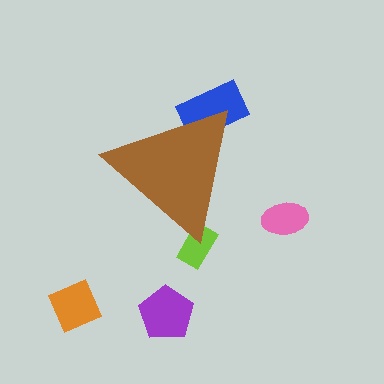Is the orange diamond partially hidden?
No, the orange diamond is fully visible.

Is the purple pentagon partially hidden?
No, the purple pentagon is fully visible.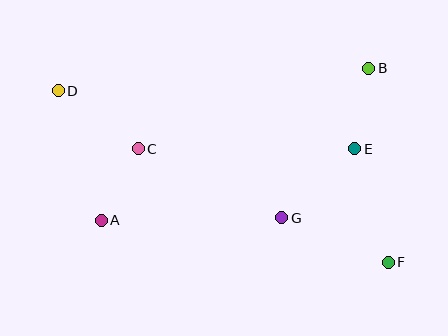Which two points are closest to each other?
Points A and C are closest to each other.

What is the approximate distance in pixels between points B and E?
The distance between B and E is approximately 82 pixels.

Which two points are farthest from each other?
Points D and F are farthest from each other.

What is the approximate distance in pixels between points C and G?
The distance between C and G is approximately 159 pixels.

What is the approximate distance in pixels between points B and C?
The distance between B and C is approximately 244 pixels.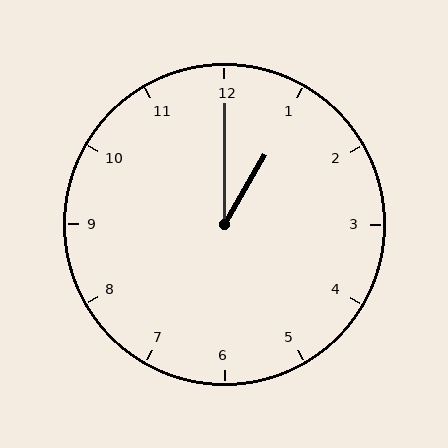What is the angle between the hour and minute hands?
Approximately 30 degrees.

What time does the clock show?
1:00.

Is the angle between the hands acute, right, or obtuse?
It is acute.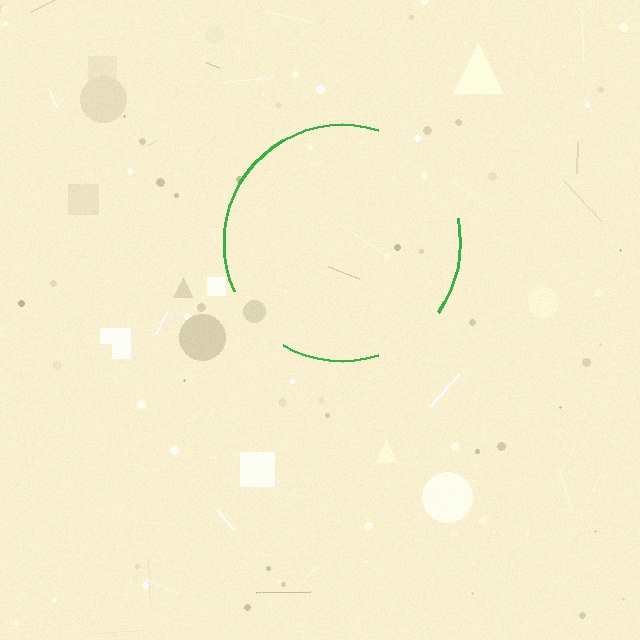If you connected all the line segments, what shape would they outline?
They would outline a circle.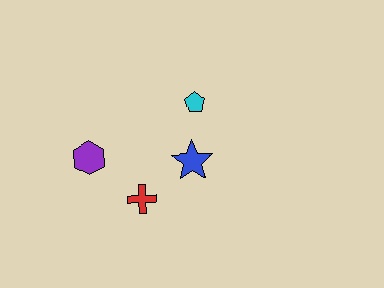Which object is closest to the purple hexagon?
The red cross is closest to the purple hexagon.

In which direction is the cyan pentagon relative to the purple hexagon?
The cyan pentagon is to the right of the purple hexagon.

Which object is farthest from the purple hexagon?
The cyan pentagon is farthest from the purple hexagon.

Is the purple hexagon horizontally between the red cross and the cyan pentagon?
No